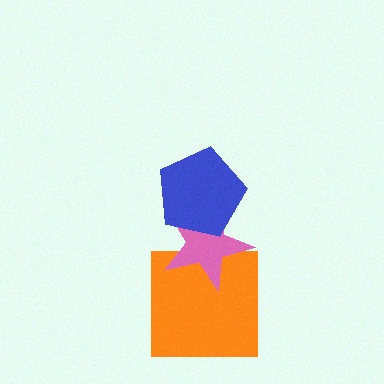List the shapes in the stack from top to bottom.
From top to bottom: the blue pentagon, the pink star, the orange square.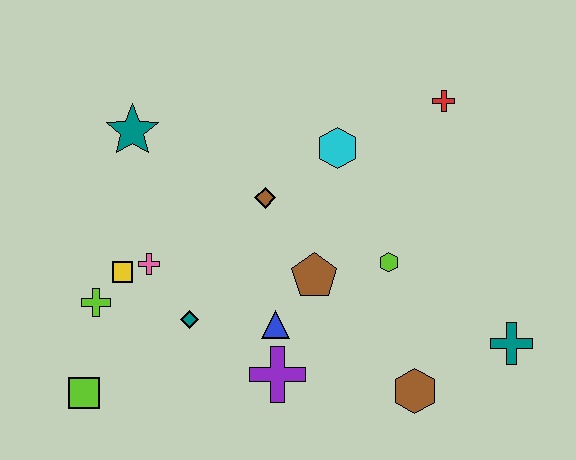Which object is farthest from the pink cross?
The teal cross is farthest from the pink cross.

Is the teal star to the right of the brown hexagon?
No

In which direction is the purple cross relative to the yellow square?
The purple cross is to the right of the yellow square.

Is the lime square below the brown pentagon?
Yes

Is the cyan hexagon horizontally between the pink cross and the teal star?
No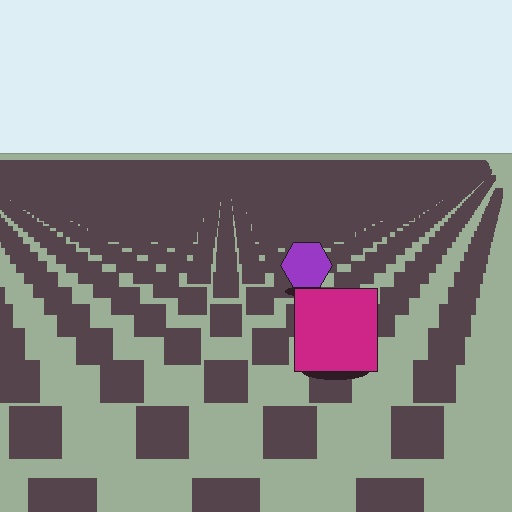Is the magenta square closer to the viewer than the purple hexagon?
Yes. The magenta square is closer — you can tell from the texture gradient: the ground texture is coarser near it.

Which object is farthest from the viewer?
The purple hexagon is farthest from the viewer. It appears smaller and the ground texture around it is denser.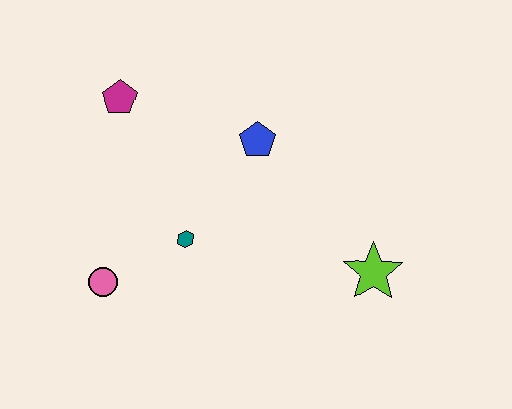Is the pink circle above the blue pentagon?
No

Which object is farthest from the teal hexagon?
The lime star is farthest from the teal hexagon.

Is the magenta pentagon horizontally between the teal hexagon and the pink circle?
Yes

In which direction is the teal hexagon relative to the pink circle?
The teal hexagon is to the right of the pink circle.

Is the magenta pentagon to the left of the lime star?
Yes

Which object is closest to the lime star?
The blue pentagon is closest to the lime star.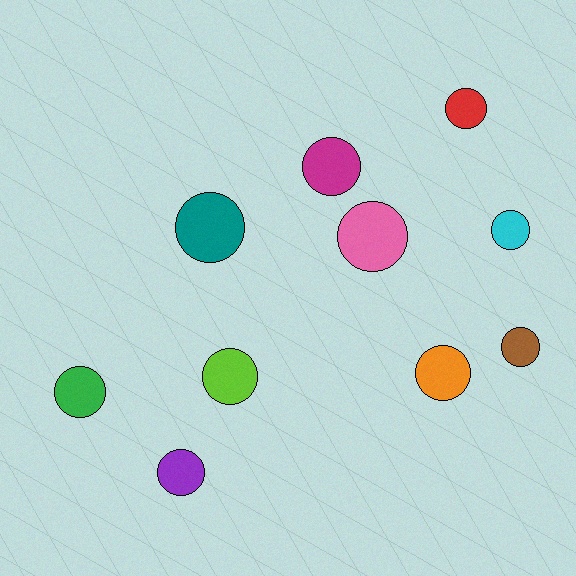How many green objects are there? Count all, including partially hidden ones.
There is 1 green object.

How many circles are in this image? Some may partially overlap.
There are 10 circles.